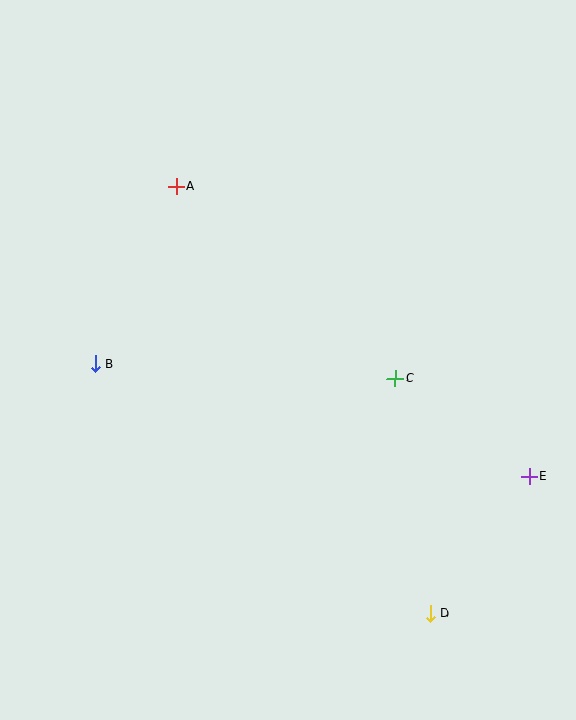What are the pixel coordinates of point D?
Point D is at (430, 613).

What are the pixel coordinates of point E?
Point E is at (529, 476).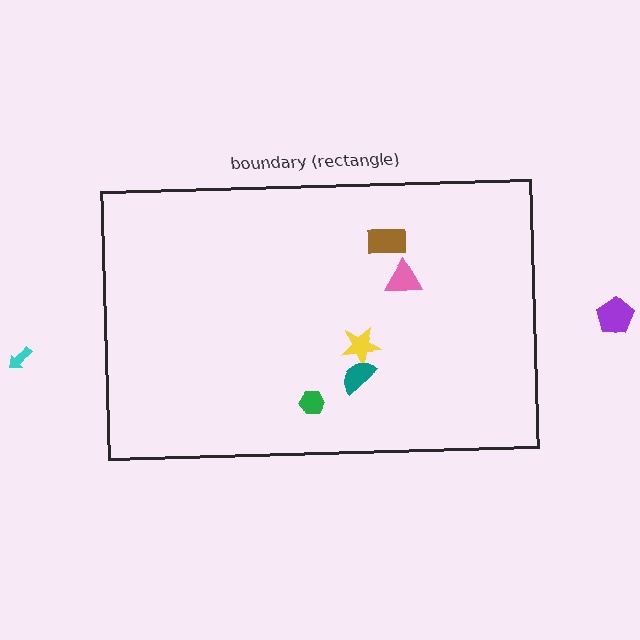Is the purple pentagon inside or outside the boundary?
Outside.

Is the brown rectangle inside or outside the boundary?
Inside.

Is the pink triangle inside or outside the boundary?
Inside.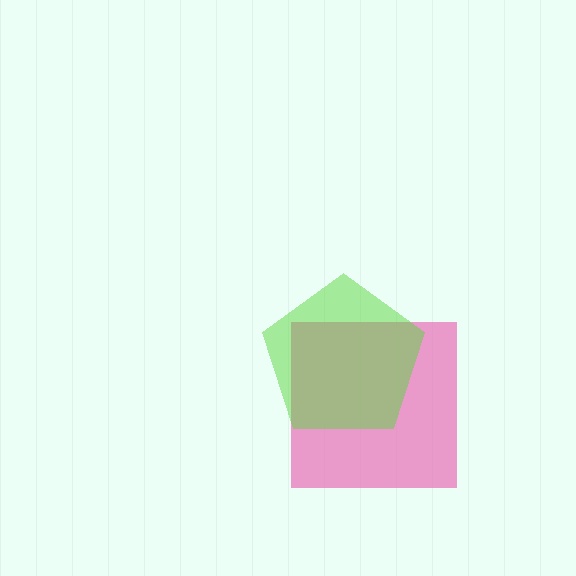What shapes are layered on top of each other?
The layered shapes are: a pink square, a lime pentagon.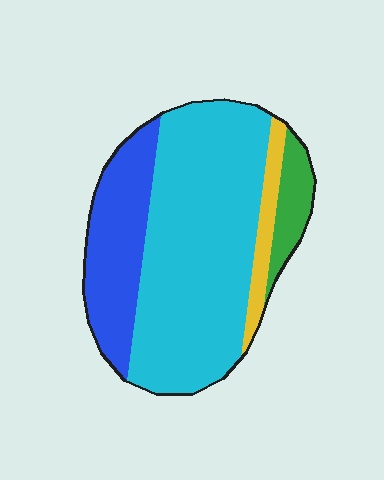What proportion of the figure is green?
Green takes up about one tenth (1/10) of the figure.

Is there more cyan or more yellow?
Cyan.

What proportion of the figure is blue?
Blue takes up about one quarter (1/4) of the figure.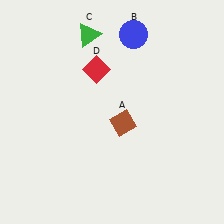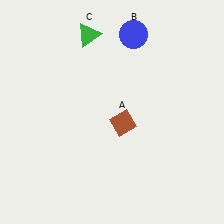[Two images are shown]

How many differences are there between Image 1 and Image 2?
There is 1 difference between the two images.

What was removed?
The red diamond (D) was removed in Image 2.